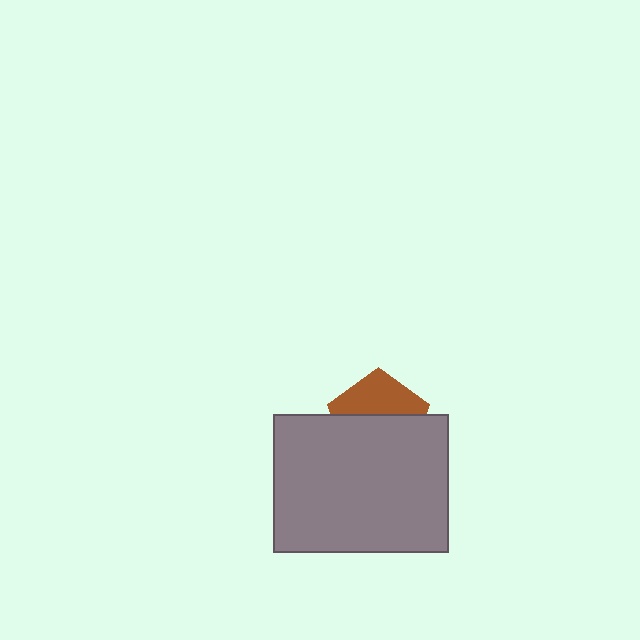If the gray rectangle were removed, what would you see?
You would see the complete brown pentagon.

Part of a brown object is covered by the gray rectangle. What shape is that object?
It is a pentagon.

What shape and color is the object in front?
The object in front is a gray rectangle.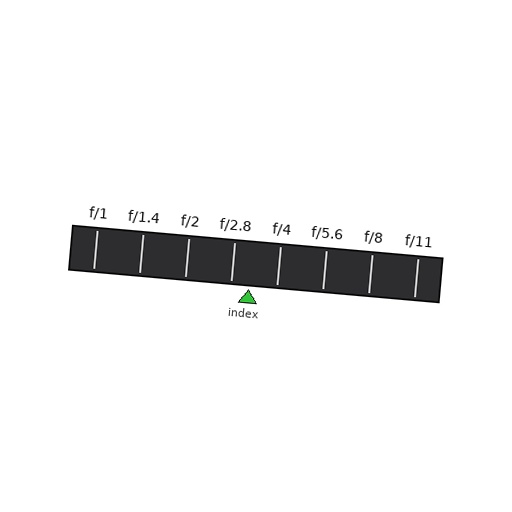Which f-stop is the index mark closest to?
The index mark is closest to f/2.8.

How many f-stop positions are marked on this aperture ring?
There are 8 f-stop positions marked.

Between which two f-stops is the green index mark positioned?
The index mark is between f/2.8 and f/4.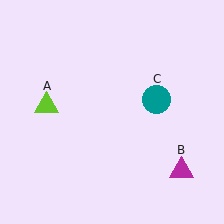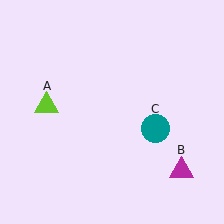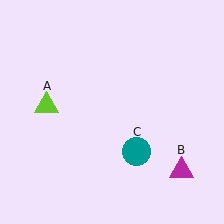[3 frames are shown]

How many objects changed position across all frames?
1 object changed position: teal circle (object C).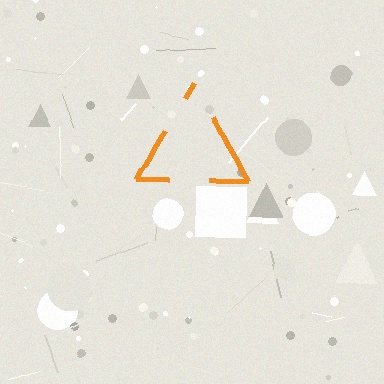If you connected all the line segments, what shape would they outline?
They would outline a triangle.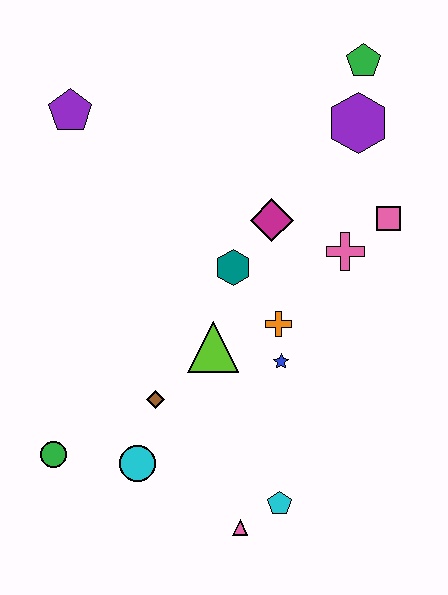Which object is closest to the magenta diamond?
The teal hexagon is closest to the magenta diamond.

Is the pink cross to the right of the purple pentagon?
Yes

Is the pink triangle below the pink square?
Yes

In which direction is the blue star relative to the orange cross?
The blue star is below the orange cross.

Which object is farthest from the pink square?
The green circle is farthest from the pink square.